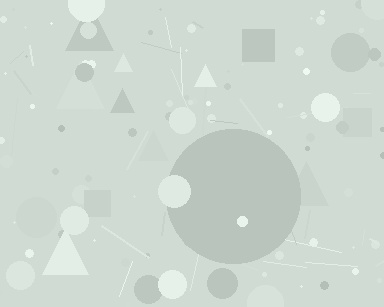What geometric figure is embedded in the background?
A circle is embedded in the background.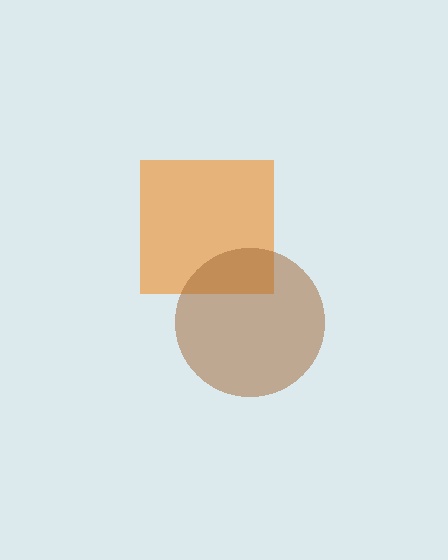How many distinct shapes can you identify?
There are 2 distinct shapes: an orange square, a brown circle.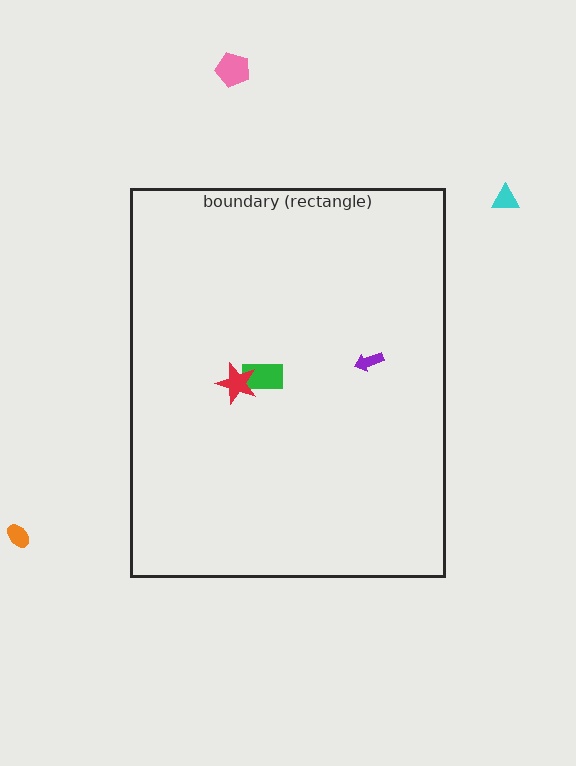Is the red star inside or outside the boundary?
Inside.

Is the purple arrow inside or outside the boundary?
Inside.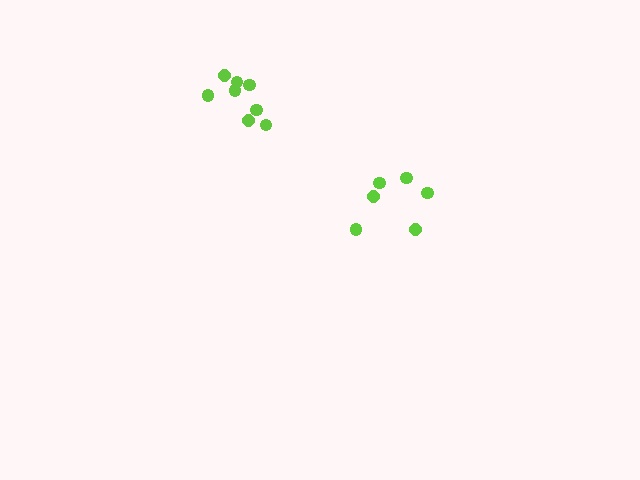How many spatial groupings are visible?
There are 2 spatial groupings.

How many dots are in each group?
Group 1: 8 dots, Group 2: 6 dots (14 total).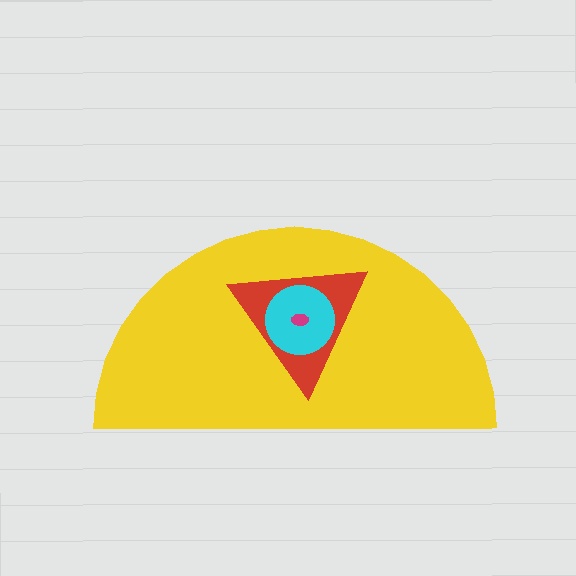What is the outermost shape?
The yellow semicircle.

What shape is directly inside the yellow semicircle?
The red triangle.